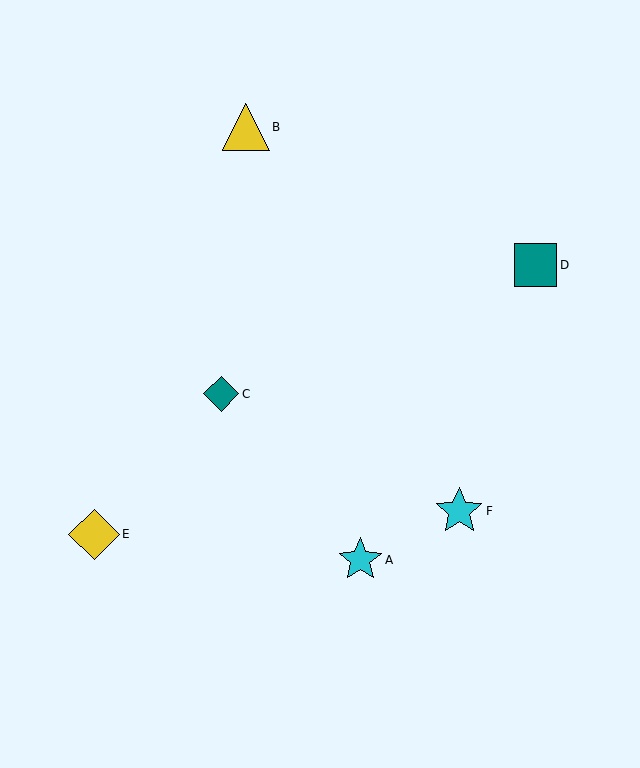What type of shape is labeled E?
Shape E is a yellow diamond.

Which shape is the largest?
The yellow diamond (labeled E) is the largest.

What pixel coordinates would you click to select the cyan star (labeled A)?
Click at (360, 560) to select the cyan star A.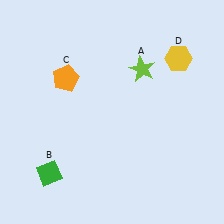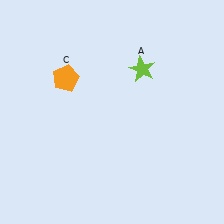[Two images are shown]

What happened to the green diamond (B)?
The green diamond (B) was removed in Image 2. It was in the bottom-left area of Image 1.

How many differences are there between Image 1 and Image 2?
There are 2 differences between the two images.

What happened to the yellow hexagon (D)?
The yellow hexagon (D) was removed in Image 2. It was in the top-right area of Image 1.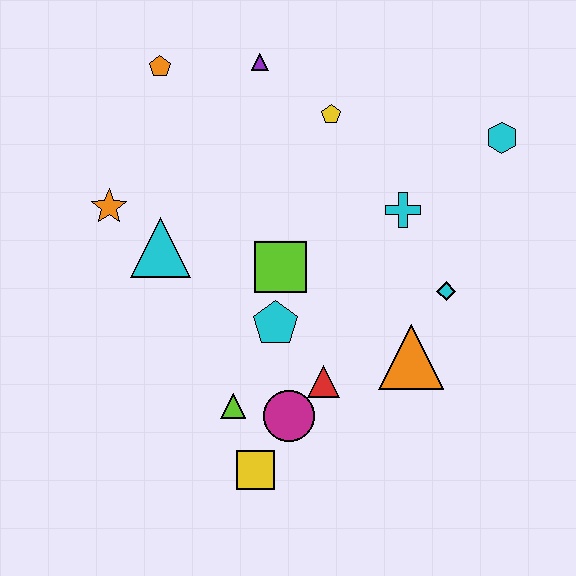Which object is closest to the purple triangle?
The yellow pentagon is closest to the purple triangle.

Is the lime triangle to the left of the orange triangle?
Yes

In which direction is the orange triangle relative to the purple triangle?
The orange triangle is below the purple triangle.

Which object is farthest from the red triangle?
The orange pentagon is farthest from the red triangle.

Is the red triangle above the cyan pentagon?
No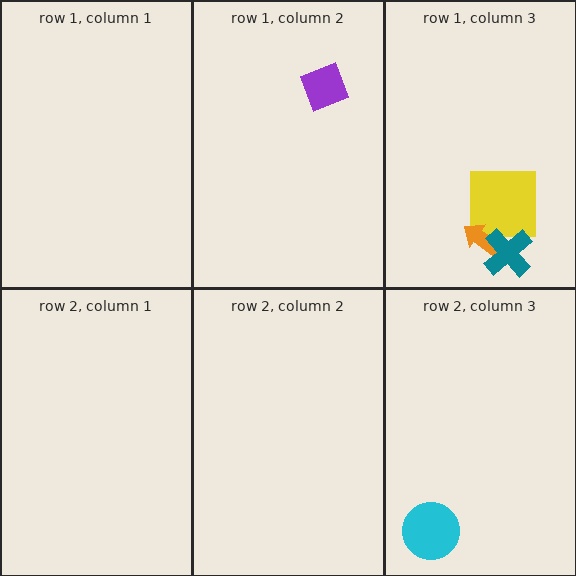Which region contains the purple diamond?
The row 1, column 2 region.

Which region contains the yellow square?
The row 1, column 3 region.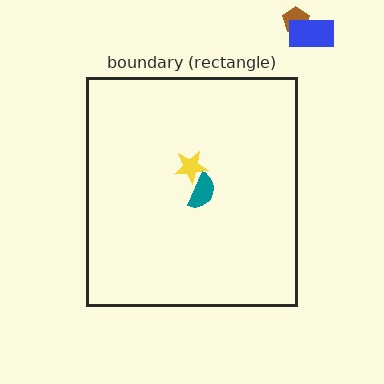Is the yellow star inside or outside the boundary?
Inside.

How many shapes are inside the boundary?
2 inside, 2 outside.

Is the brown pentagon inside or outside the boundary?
Outside.